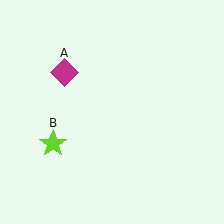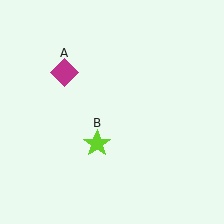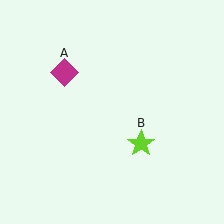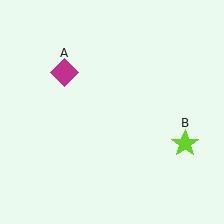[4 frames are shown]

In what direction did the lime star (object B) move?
The lime star (object B) moved right.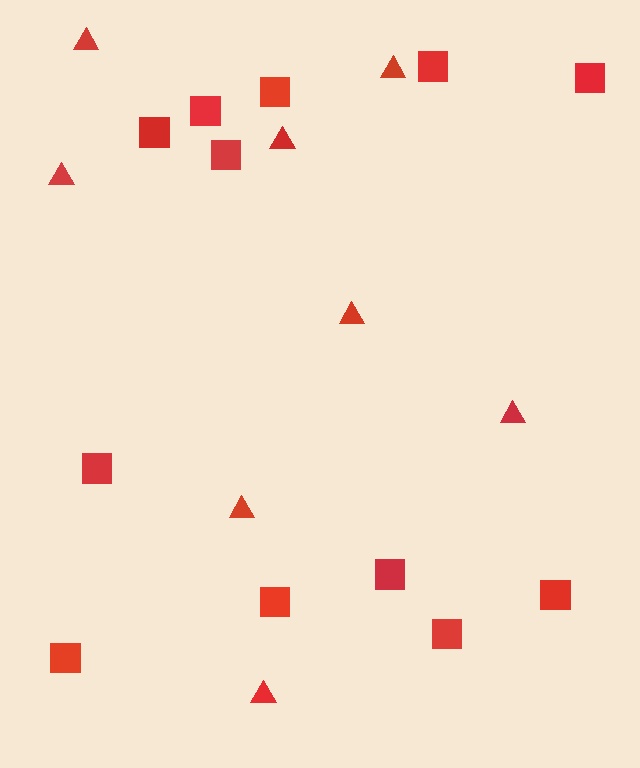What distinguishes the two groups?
There are 2 groups: one group of squares (12) and one group of triangles (8).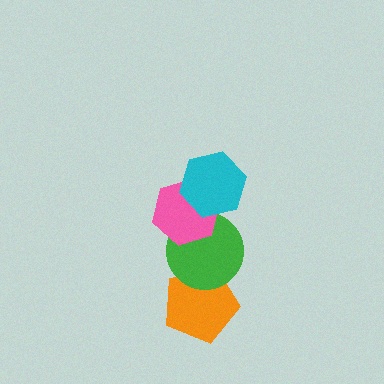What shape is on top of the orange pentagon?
The green circle is on top of the orange pentagon.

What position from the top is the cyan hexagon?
The cyan hexagon is 1st from the top.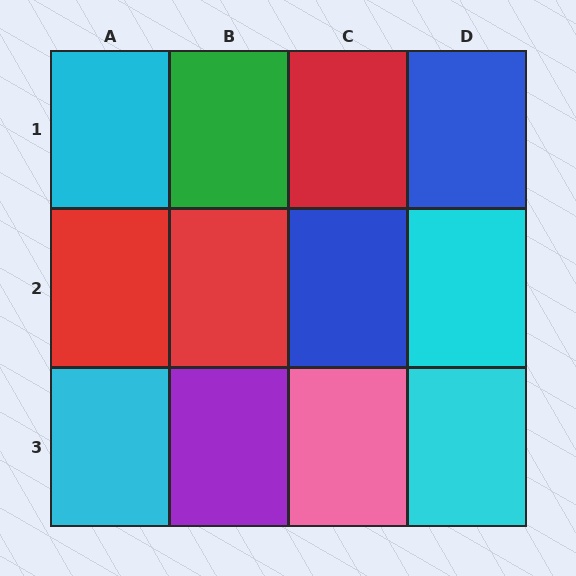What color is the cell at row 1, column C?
Red.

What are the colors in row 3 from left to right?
Cyan, purple, pink, cyan.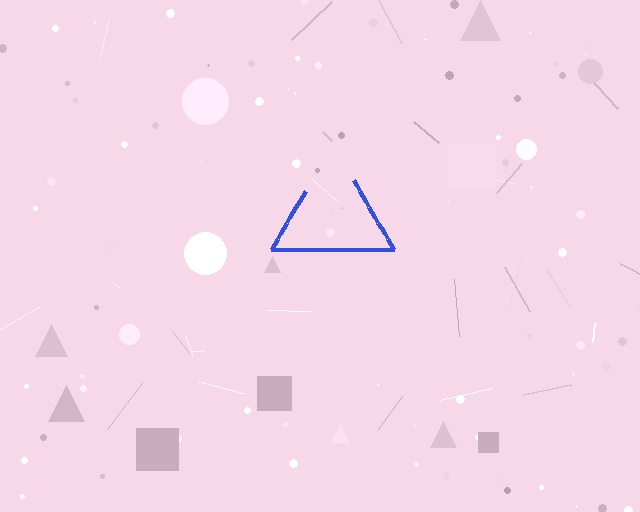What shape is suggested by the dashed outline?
The dashed outline suggests a triangle.